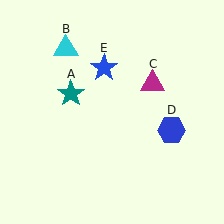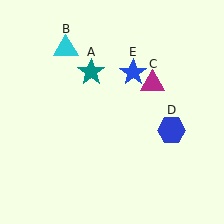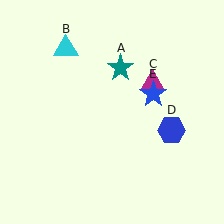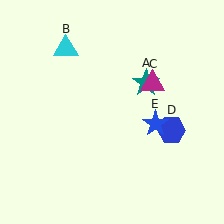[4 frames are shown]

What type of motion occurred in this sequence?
The teal star (object A), blue star (object E) rotated clockwise around the center of the scene.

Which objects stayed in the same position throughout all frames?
Cyan triangle (object B) and magenta triangle (object C) and blue hexagon (object D) remained stationary.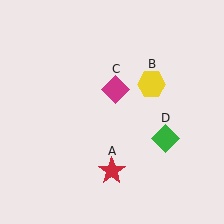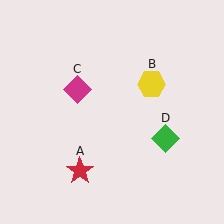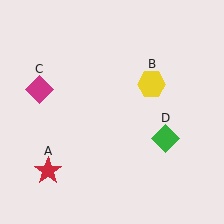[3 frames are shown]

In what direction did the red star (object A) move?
The red star (object A) moved left.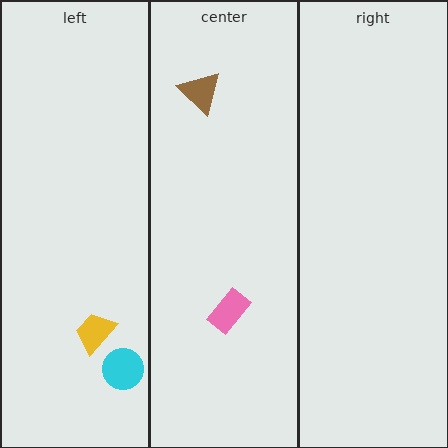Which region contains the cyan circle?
The left region.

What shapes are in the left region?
The cyan circle, the yellow trapezoid.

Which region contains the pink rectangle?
The center region.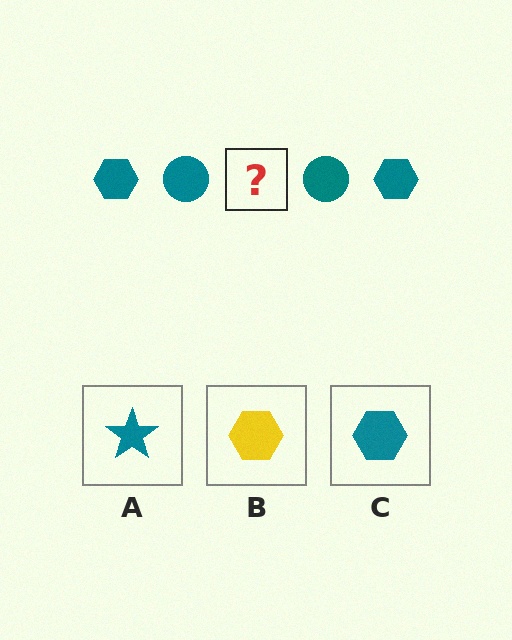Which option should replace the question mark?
Option C.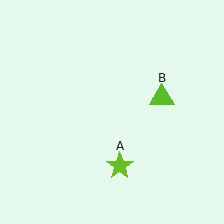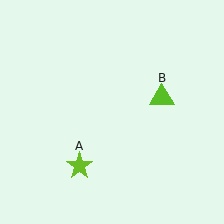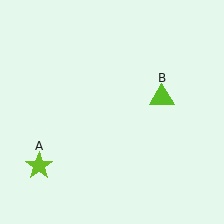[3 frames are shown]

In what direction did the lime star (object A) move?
The lime star (object A) moved left.